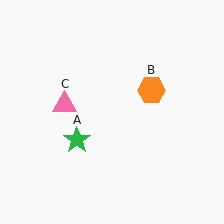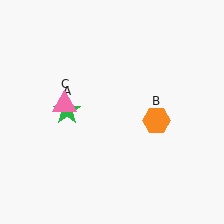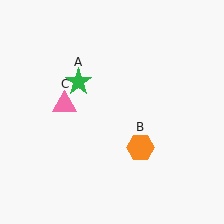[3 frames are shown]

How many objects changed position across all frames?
2 objects changed position: green star (object A), orange hexagon (object B).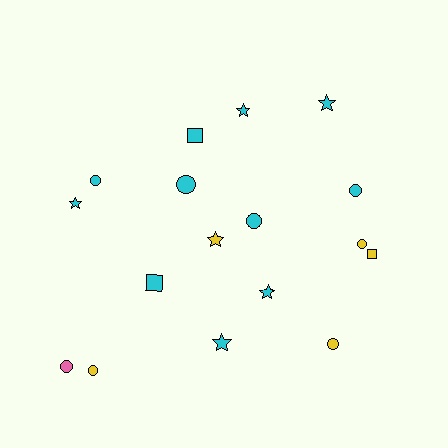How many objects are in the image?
There are 17 objects.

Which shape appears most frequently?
Circle, with 8 objects.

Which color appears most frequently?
Cyan, with 11 objects.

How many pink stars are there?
There are no pink stars.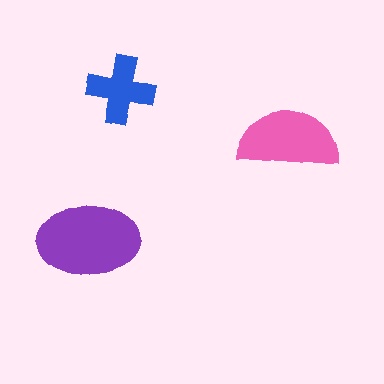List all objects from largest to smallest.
The purple ellipse, the pink semicircle, the blue cross.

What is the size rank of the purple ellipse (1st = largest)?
1st.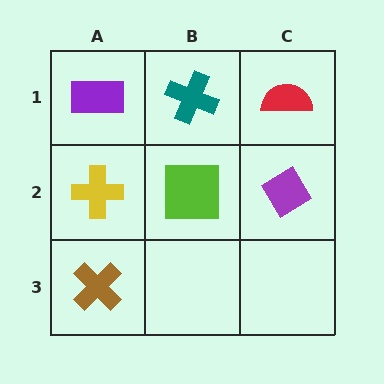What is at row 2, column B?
A lime square.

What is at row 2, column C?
A purple diamond.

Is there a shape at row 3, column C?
No, that cell is empty.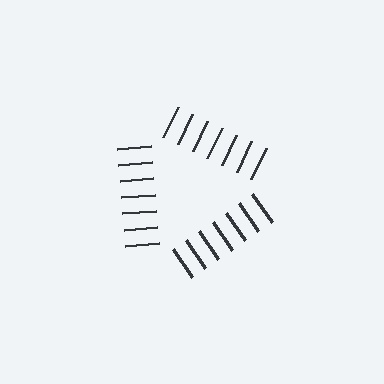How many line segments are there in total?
21 — 7 along each of the 3 edges.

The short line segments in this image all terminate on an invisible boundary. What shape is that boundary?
An illusory triangle — the line segments terminate on its edges but no continuous stroke is drawn.